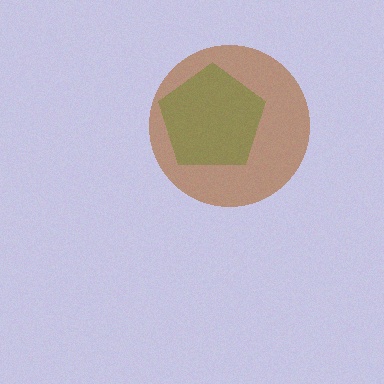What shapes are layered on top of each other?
The layered shapes are: a green pentagon, a brown circle.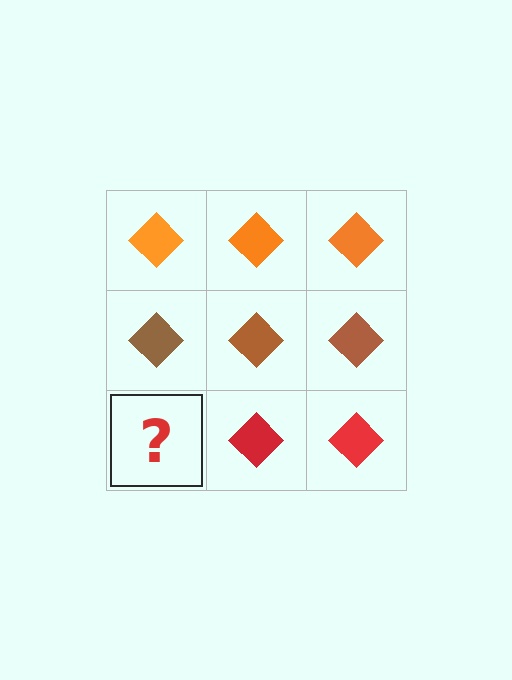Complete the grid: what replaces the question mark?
The question mark should be replaced with a red diamond.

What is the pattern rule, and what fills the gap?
The rule is that each row has a consistent color. The gap should be filled with a red diamond.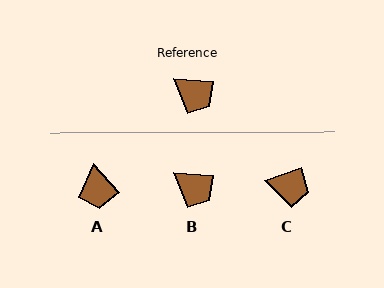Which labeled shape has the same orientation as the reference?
B.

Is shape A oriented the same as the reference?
No, it is off by about 45 degrees.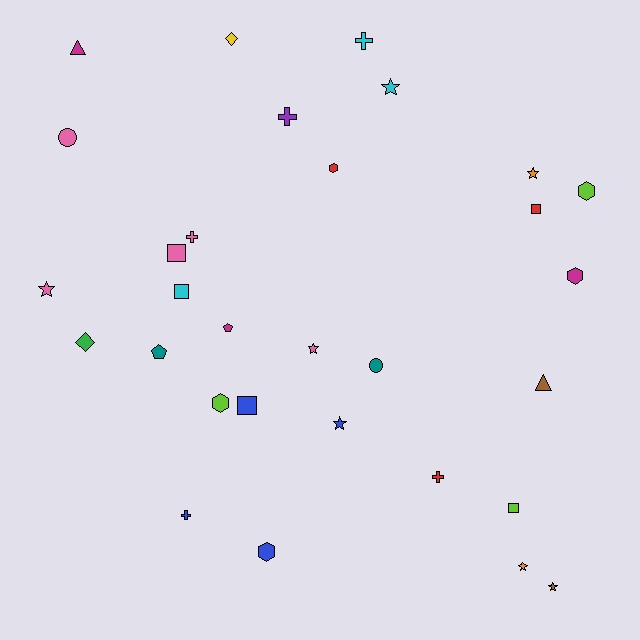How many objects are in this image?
There are 30 objects.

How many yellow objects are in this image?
There is 1 yellow object.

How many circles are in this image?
There are 2 circles.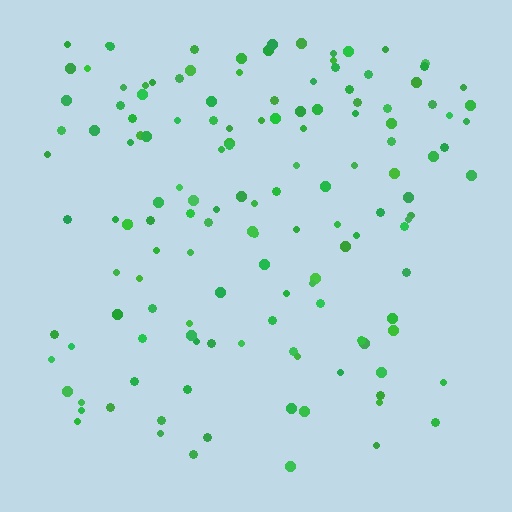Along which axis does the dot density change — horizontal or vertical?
Vertical.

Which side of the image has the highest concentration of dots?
The top.